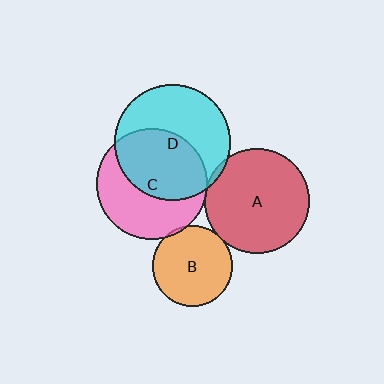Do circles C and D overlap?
Yes.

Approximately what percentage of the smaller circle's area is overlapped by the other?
Approximately 50%.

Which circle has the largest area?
Circle D (cyan).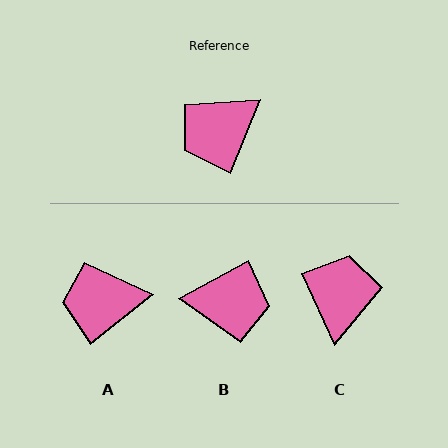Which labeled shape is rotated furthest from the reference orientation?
B, about 141 degrees away.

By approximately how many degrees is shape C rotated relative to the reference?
Approximately 133 degrees clockwise.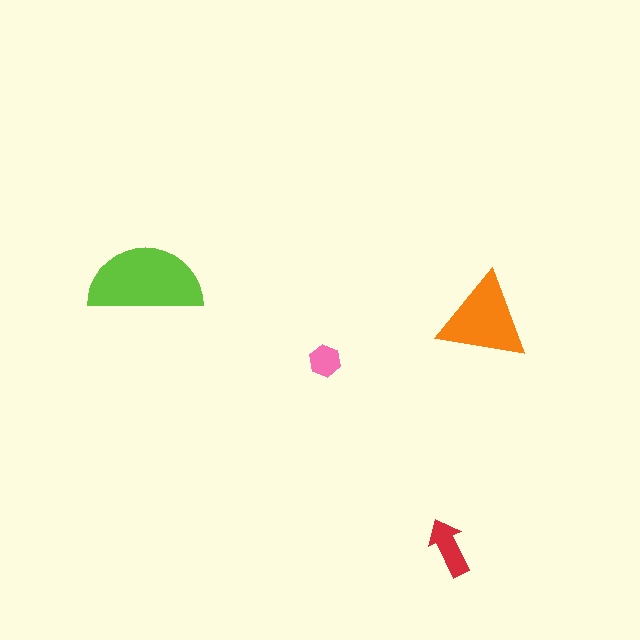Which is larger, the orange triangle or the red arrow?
The orange triangle.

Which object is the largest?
The lime semicircle.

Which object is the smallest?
The pink hexagon.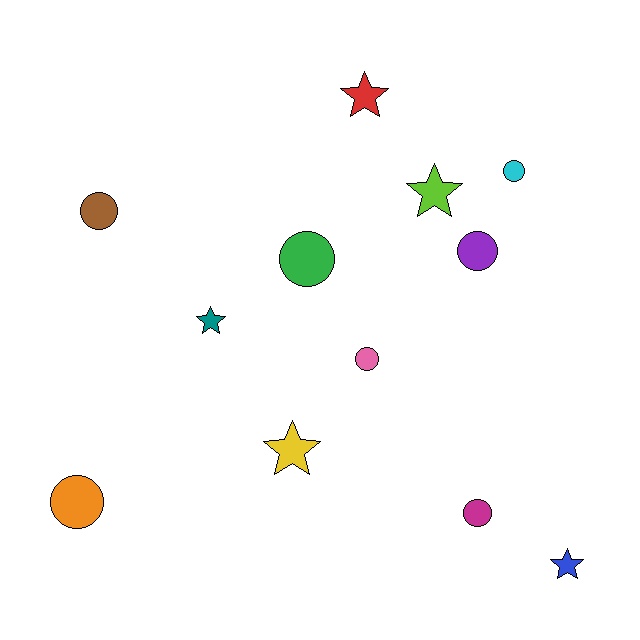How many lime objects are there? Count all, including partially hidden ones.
There is 1 lime object.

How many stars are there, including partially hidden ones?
There are 5 stars.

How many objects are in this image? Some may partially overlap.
There are 12 objects.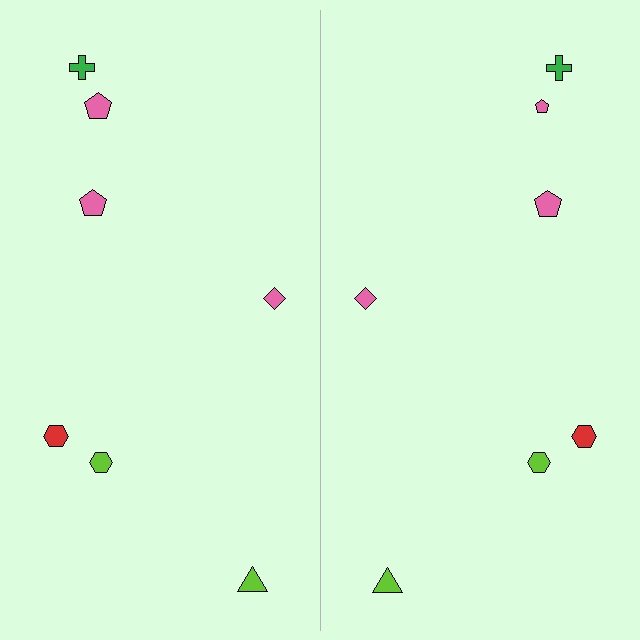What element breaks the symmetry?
The pink pentagon on the right side has a different size than its mirror counterpart.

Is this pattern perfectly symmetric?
No, the pattern is not perfectly symmetric. The pink pentagon on the right side has a different size than its mirror counterpart.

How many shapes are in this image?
There are 14 shapes in this image.